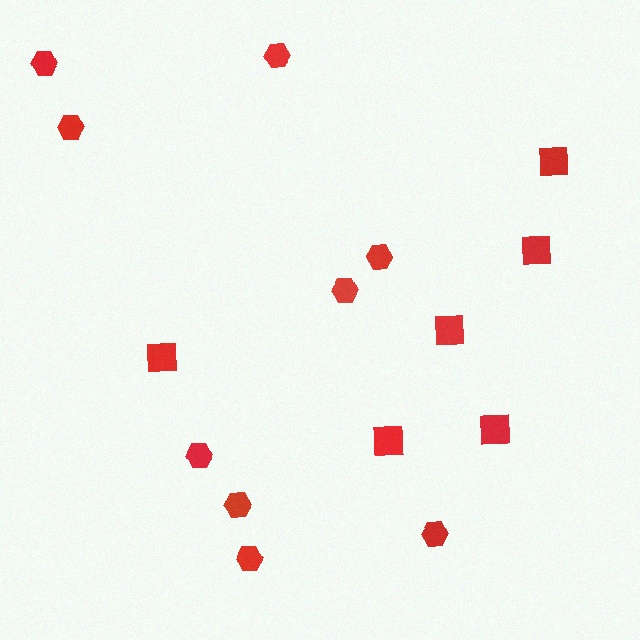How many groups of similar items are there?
There are 2 groups: one group of hexagons (9) and one group of squares (6).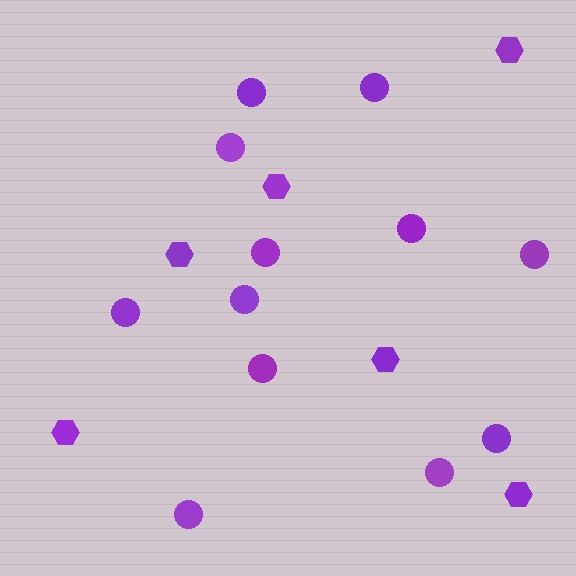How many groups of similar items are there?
There are 2 groups: one group of circles (12) and one group of hexagons (6).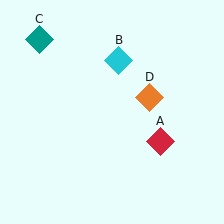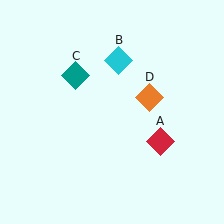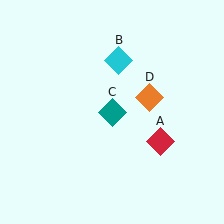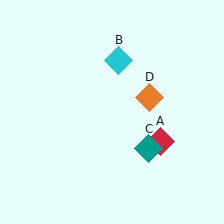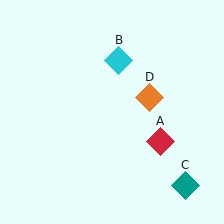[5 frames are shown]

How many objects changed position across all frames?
1 object changed position: teal diamond (object C).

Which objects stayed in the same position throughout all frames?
Red diamond (object A) and cyan diamond (object B) and orange diamond (object D) remained stationary.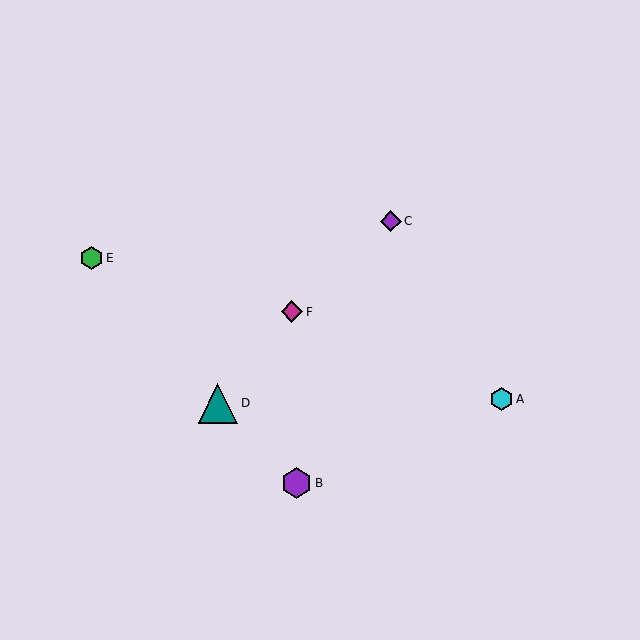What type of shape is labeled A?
Shape A is a cyan hexagon.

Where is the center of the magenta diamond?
The center of the magenta diamond is at (292, 312).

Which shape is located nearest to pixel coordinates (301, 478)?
The purple hexagon (labeled B) at (297, 483) is nearest to that location.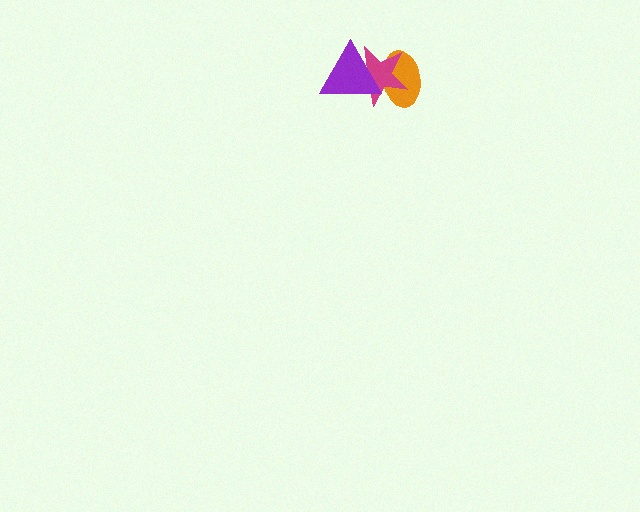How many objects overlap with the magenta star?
2 objects overlap with the magenta star.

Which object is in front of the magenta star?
The purple triangle is in front of the magenta star.